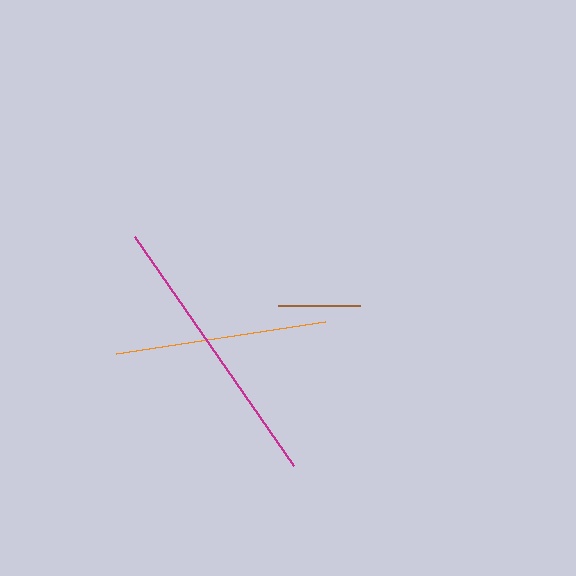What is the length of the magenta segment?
The magenta segment is approximately 279 pixels long.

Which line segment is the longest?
The magenta line is the longest at approximately 279 pixels.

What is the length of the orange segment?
The orange segment is approximately 211 pixels long.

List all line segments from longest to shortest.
From longest to shortest: magenta, orange, brown.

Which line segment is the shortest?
The brown line is the shortest at approximately 82 pixels.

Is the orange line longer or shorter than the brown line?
The orange line is longer than the brown line.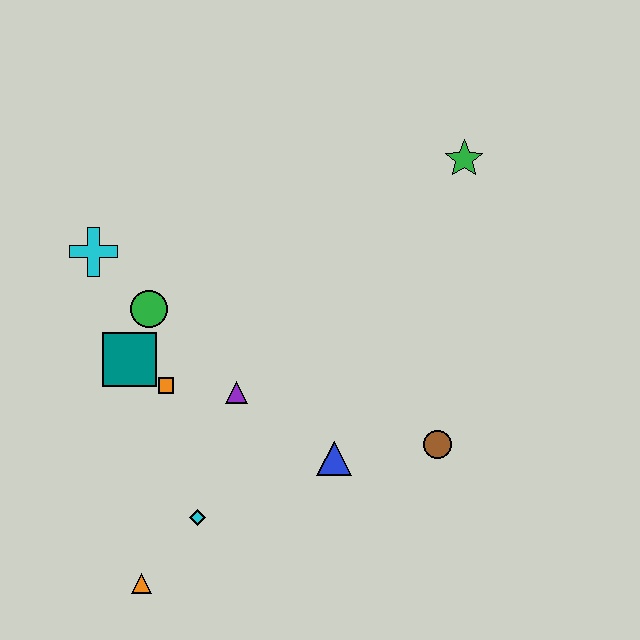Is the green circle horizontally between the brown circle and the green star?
No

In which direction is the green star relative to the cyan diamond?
The green star is above the cyan diamond.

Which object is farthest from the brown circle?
The cyan cross is farthest from the brown circle.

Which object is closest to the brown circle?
The blue triangle is closest to the brown circle.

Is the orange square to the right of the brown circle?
No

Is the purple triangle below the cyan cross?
Yes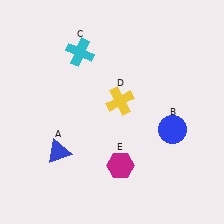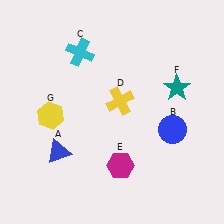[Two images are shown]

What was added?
A teal star (F), a yellow hexagon (G) were added in Image 2.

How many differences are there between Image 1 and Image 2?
There are 2 differences between the two images.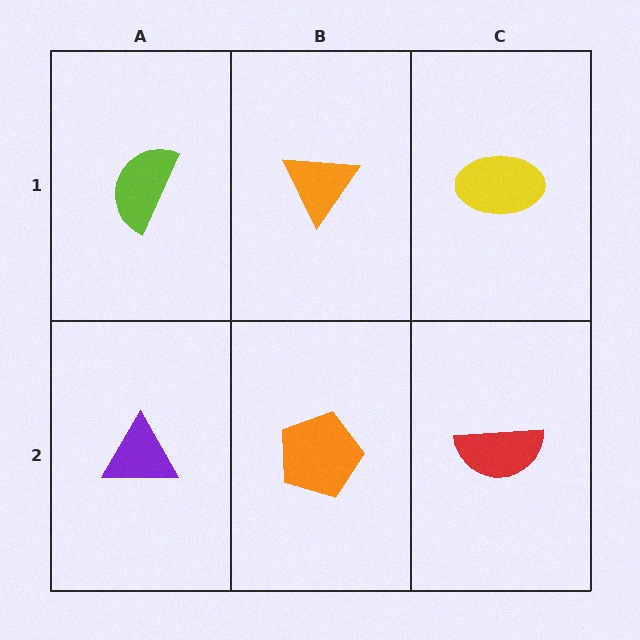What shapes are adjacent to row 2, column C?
A yellow ellipse (row 1, column C), an orange pentagon (row 2, column B).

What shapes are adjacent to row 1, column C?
A red semicircle (row 2, column C), an orange triangle (row 1, column B).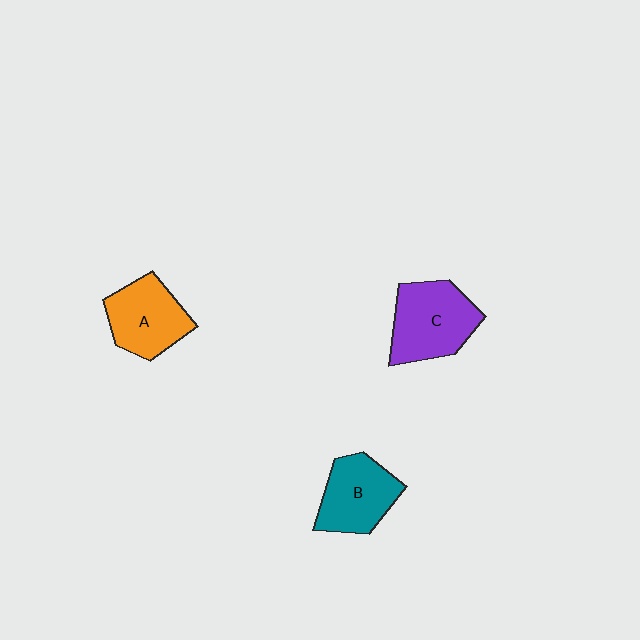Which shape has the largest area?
Shape C (purple).